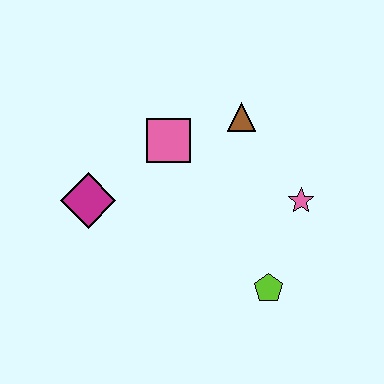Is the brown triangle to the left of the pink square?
No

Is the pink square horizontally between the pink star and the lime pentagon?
No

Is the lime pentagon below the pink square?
Yes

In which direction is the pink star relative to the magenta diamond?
The pink star is to the right of the magenta diamond.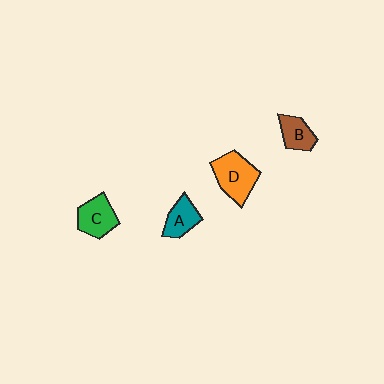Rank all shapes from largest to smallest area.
From largest to smallest: D (orange), C (green), A (teal), B (brown).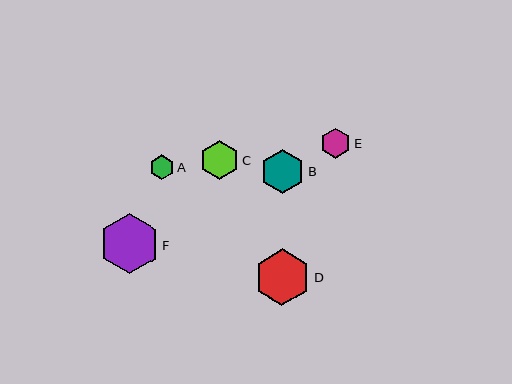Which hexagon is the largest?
Hexagon F is the largest with a size of approximately 60 pixels.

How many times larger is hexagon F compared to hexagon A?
Hexagon F is approximately 2.4 times the size of hexagon A.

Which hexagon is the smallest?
Hexagon A is the smallest with a size of approximately 25 pixels.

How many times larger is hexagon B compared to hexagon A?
Hexagon B is approximately 1.8 times the size of hexagon A.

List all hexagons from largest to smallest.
From largest to smallest: F, D, B, C, E, A.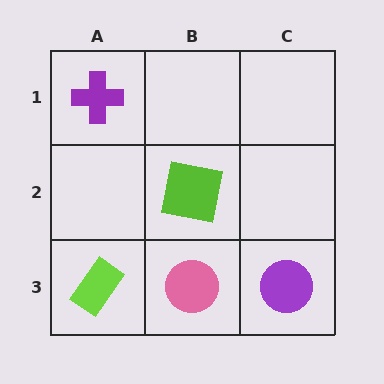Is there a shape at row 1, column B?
No, that cell is empty.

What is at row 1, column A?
A purple cross.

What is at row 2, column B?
A lime square.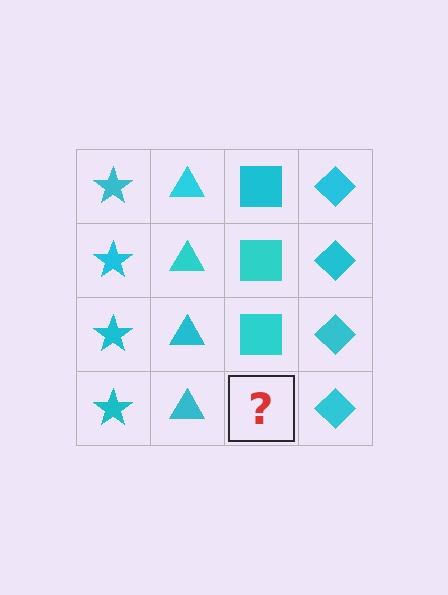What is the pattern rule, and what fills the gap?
The rule is that each column has a consistent shape. The gap should be filled with a cyan square.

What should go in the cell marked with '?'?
The missing cell should contain a cyan square.